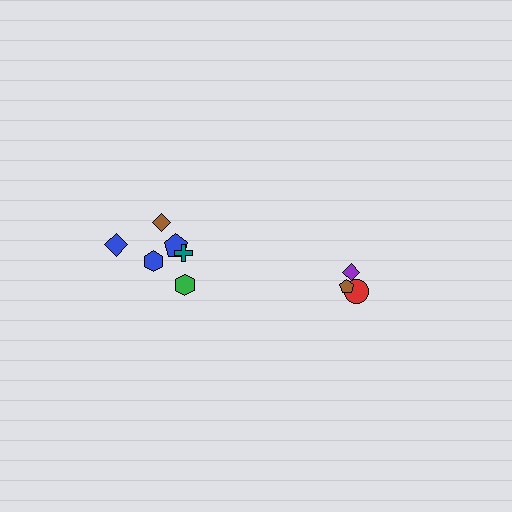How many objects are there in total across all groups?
There are 9 objects.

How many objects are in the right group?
There are 3 objects.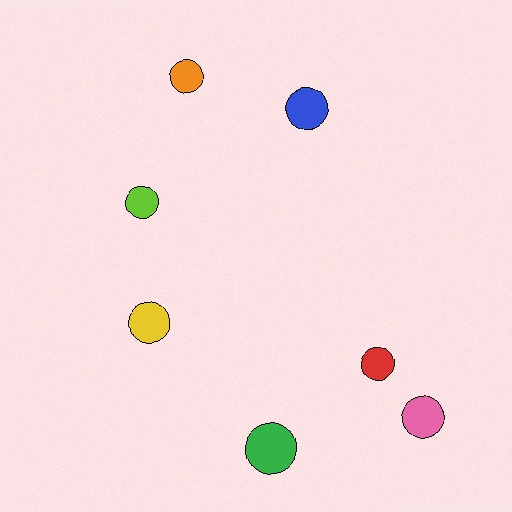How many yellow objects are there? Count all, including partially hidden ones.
There is 1 yellow object.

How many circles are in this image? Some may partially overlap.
There are 7 circles.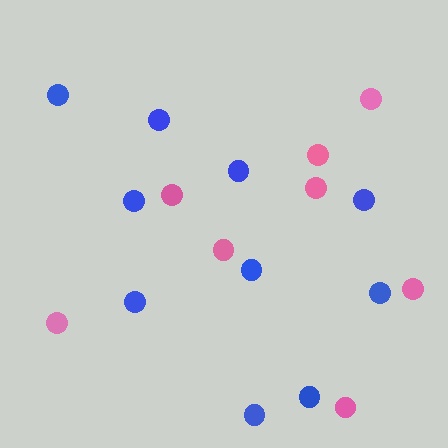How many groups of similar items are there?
There are 2 groups: one group of pink circles (8) and one group of blue circles (10).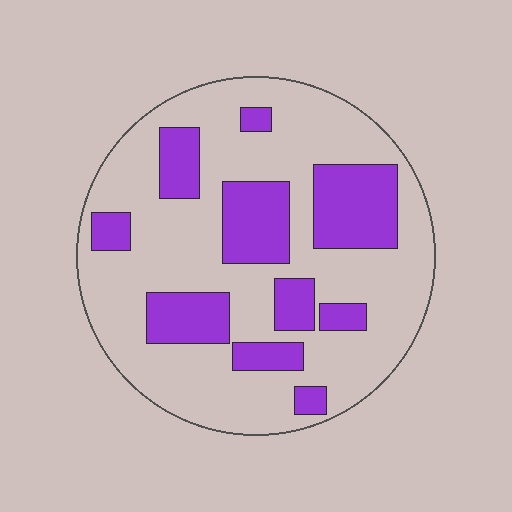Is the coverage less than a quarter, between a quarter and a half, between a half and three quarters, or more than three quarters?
Between a quarter and a half.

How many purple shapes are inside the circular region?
10.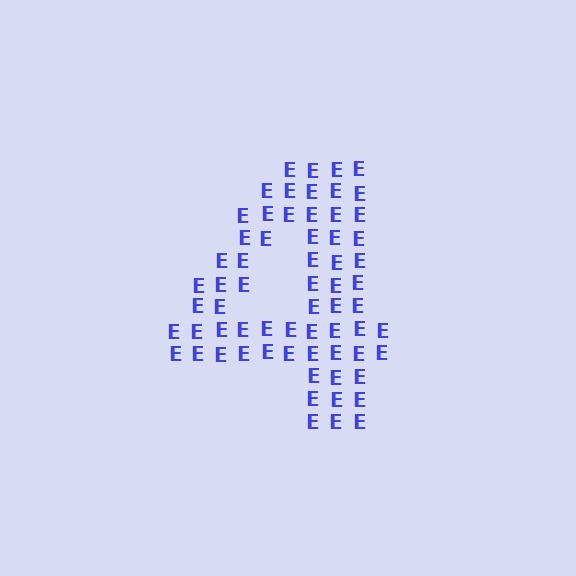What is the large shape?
The large shape is the digit 4.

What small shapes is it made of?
It is made of small letter E's.